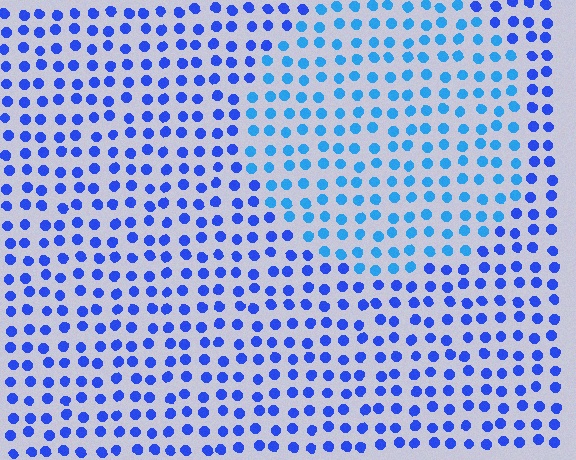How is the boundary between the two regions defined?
The boundary is defined purely by a slight shift in hue (about 27 degrees). Spacing, size, and orientation are identical on both sides.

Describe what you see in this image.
The image is filled with small blue elements in a uniform arrangement. A circle-shaped region is visible where the elements are tinted to a slightly different hue, forming a subtle color boundary.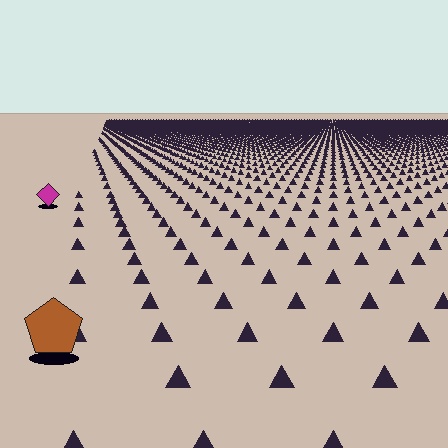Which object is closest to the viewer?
The brown pentagon is closest. The texture marks near it are larger and more spread out.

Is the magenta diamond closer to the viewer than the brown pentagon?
No. The brown pentagon is closer — you can tell from the texture gradient: the ground texture is coarser near it.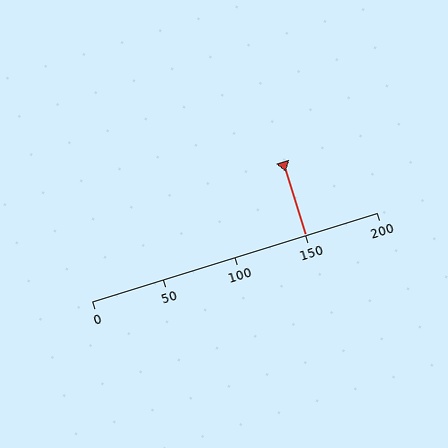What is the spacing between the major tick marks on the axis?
The major ticks are spaced 50 apart.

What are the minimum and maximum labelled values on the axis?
The axis runs from 0 to 200.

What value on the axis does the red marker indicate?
The marker indicates approximately 150.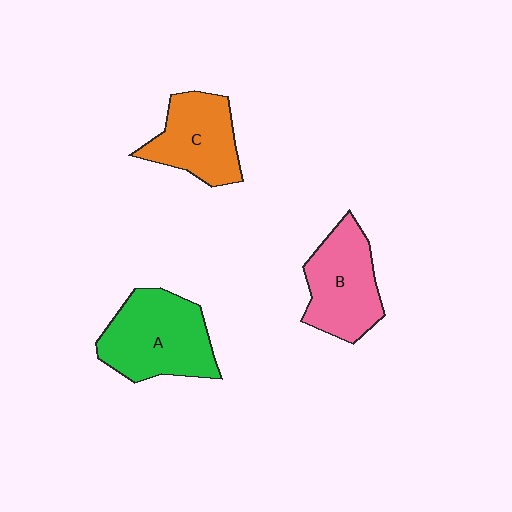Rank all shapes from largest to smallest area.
From largest to smallest: A (green), B (pink), C (orange).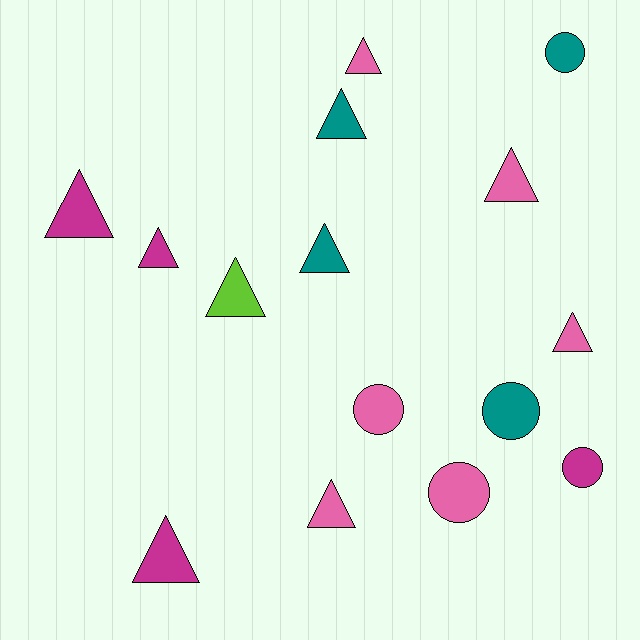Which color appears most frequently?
Pink, with 6 objects.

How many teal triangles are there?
There are 2 teal triangles.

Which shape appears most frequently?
Triangle, with 10 objects.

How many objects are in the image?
There are 15 objects.